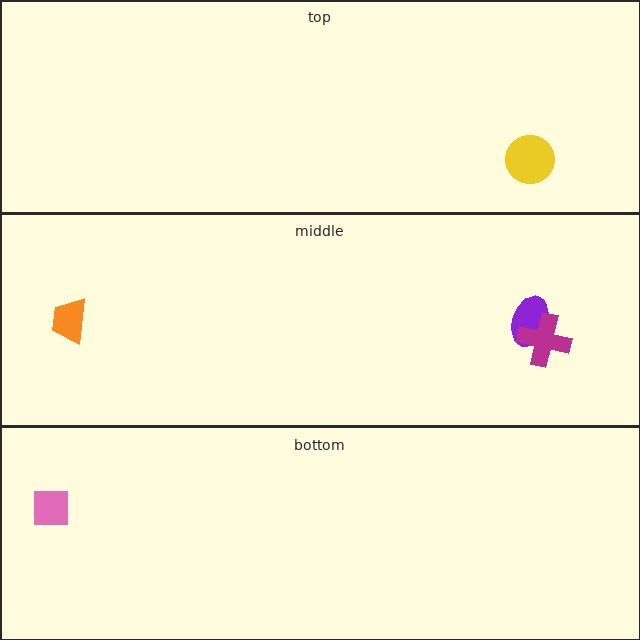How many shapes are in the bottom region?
1.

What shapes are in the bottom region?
The pink square.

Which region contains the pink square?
The bottom region.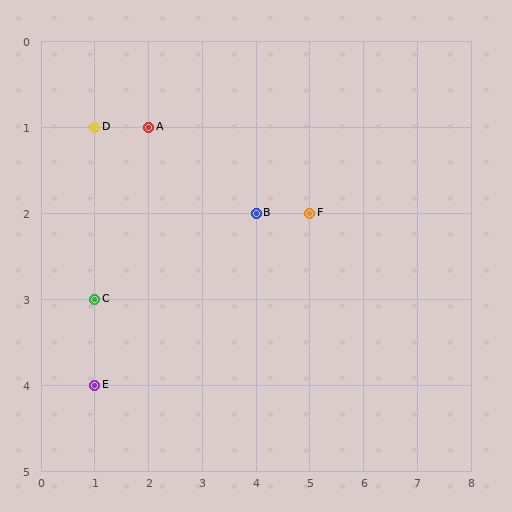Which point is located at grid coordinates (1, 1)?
Point D is at (1, 1).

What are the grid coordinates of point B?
Point B is at grid coordinates (4, 2).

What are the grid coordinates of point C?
Point C is at grid coordinates (1, 3).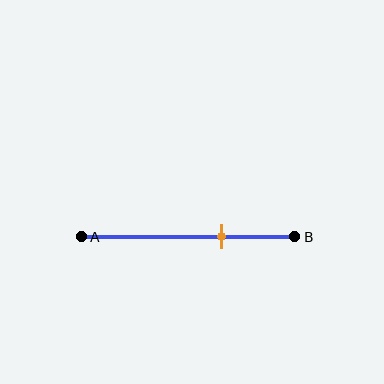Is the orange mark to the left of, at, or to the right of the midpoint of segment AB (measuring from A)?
The orange mark is to the right of the midpoint of segment AB.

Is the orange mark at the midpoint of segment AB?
No, the mark is at about 65% from A, not at the 50% midpoint.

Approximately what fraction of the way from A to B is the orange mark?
The orange mark is approximately 65% of the way from A to B.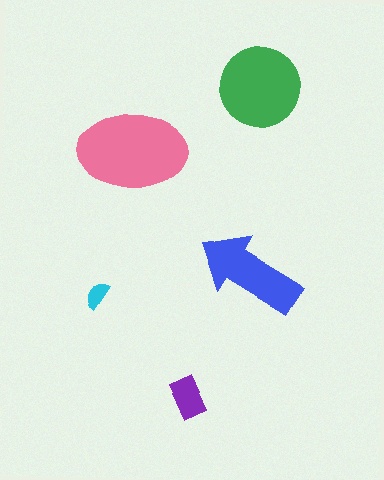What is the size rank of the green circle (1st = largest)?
2nd.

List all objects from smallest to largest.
The cyan semicircle, the purple rectangle, the blue arrow, the green circle, the pink ellipse.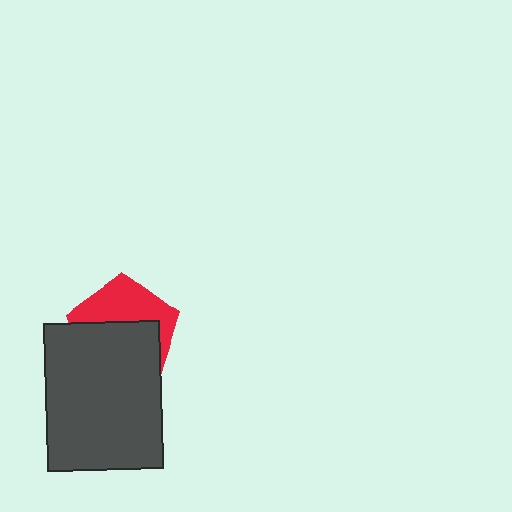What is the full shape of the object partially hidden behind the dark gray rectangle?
The partially hidden object is a red pentagon.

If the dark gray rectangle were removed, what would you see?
You would see the complete red pentagon.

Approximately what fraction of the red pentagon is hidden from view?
Roughly 56% of the red pentagon is hidden behind the dark gray rectangle.